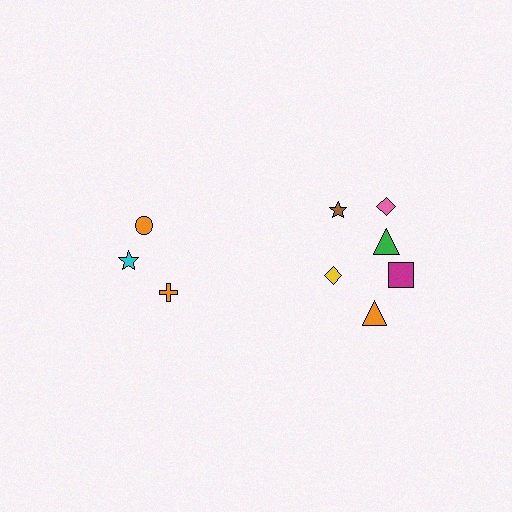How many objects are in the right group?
There are 6 objects.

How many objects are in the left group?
There are 3 objects.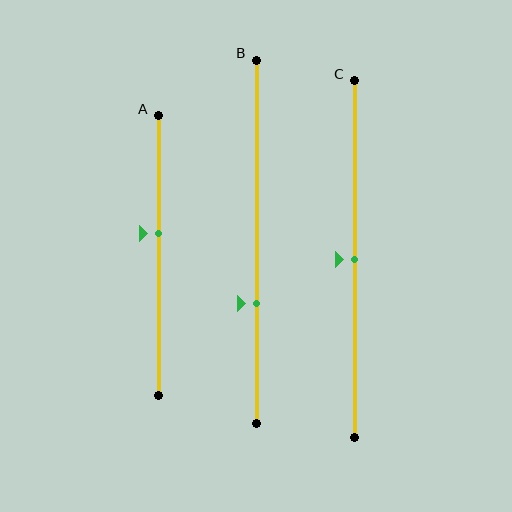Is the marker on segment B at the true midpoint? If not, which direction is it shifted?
No, the marker on segment B is shifted downward by about 17% of the segment length.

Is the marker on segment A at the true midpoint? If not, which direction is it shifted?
No, the marker on segment A is shifted upward by about 8% of the segment length.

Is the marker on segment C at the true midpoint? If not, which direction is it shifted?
Yes, the marker on segment C is at the true midpoint.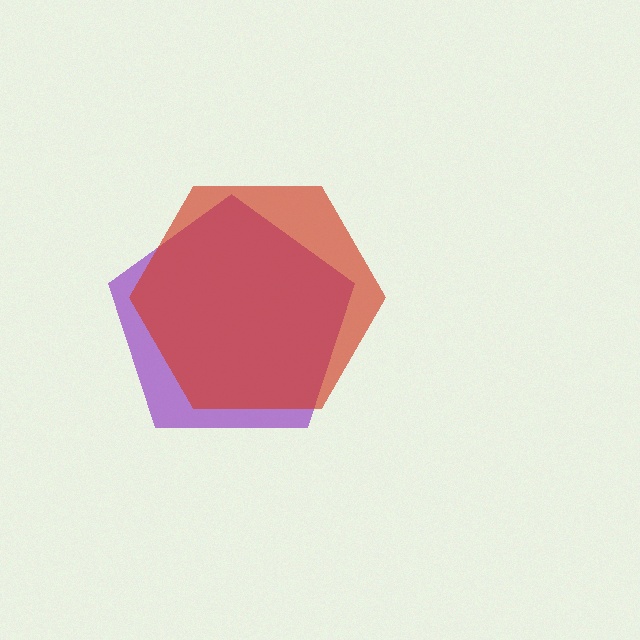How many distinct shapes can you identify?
There are 2 distinct shapes: a purple pentagon, a red hexagon.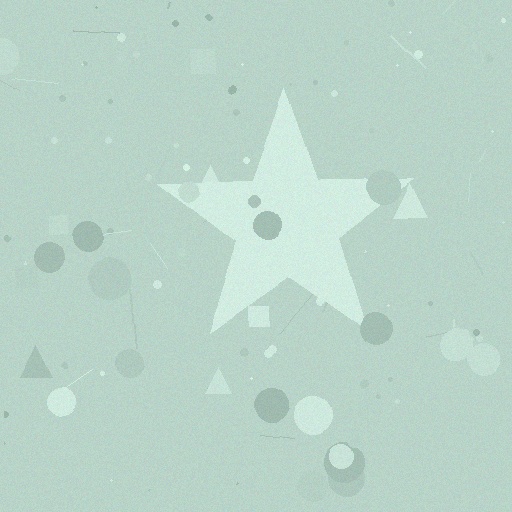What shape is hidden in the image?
A star is hidden in the image.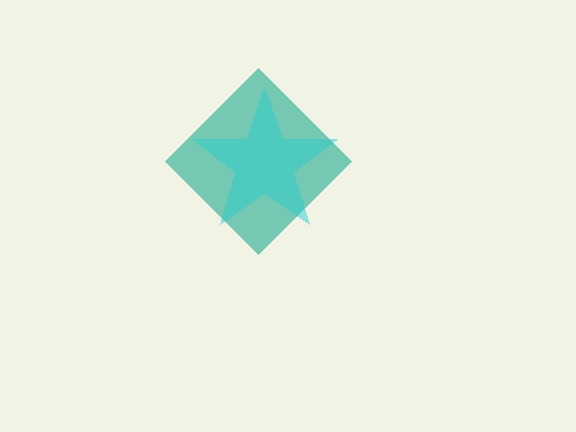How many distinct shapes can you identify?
There are 2 distinct shapes: a teal diamond, a cyan star.